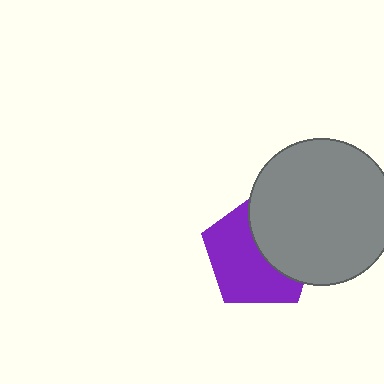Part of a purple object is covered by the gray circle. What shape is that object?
It is a pentagon.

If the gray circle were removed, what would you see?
You would see the complete purple pentagon.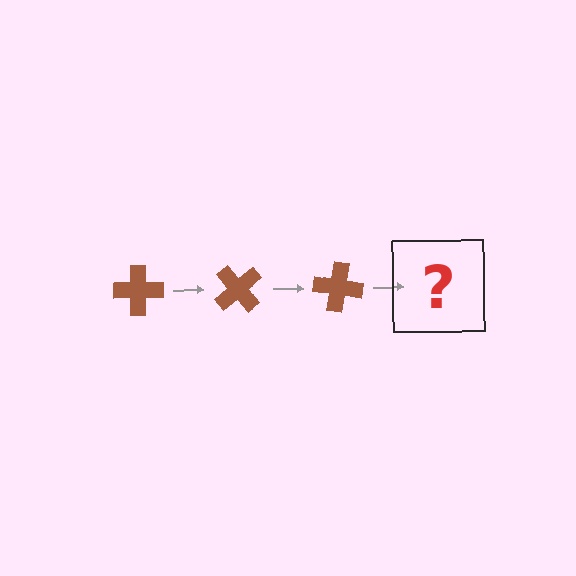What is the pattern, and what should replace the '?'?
The pattern is that the cross rotates 50 degrees each step. The '?' should be a brown cross rotated 150 degrees.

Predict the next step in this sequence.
The next step is a brown cross rotated 150 degrees.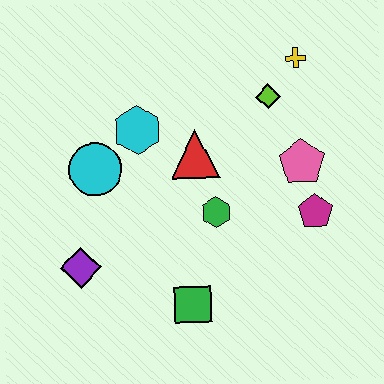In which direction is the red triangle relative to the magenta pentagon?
The red triangle is to the left of the magenta pentagon.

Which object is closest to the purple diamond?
The cyan circle is closest to the purple diamond.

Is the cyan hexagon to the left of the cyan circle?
No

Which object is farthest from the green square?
The yellow cross is farthest from the green square.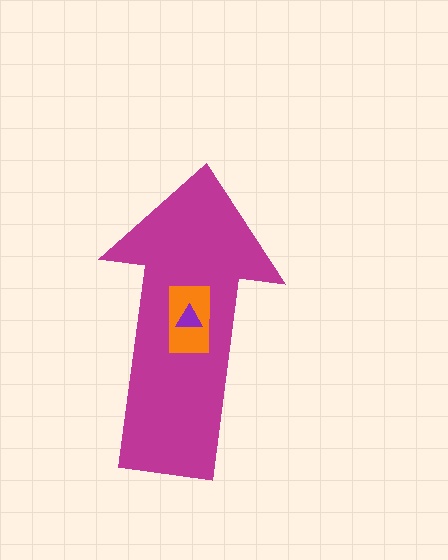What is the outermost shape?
The magenta arrow.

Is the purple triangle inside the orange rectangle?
Yes.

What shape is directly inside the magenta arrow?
The orange rectangle.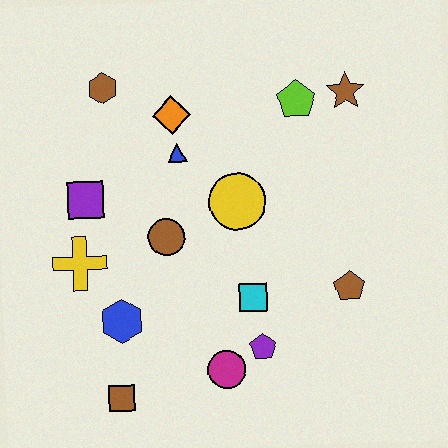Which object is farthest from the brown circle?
The brown star is farthest from the brown circle.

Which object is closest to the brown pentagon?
The cyan square is closest to the brown pentagon.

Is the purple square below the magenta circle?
No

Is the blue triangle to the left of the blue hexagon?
No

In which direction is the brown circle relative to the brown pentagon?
The brown circle is to the left of the brown pentagon.